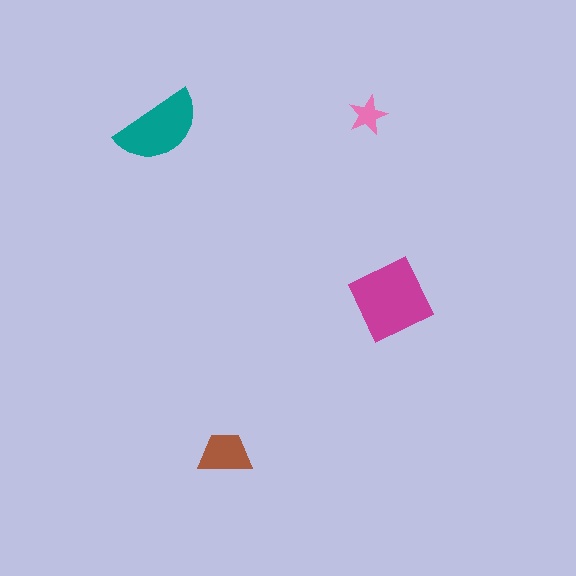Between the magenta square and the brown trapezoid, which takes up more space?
The magenta square.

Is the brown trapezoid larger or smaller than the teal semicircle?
Smaller.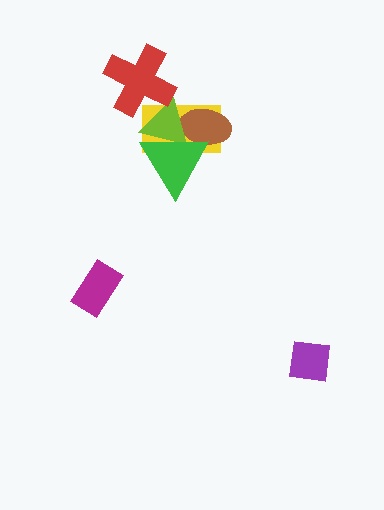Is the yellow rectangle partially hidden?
Yes, it is partially covered by another shape.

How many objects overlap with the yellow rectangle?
4 objects overlap with the yellow rectangle.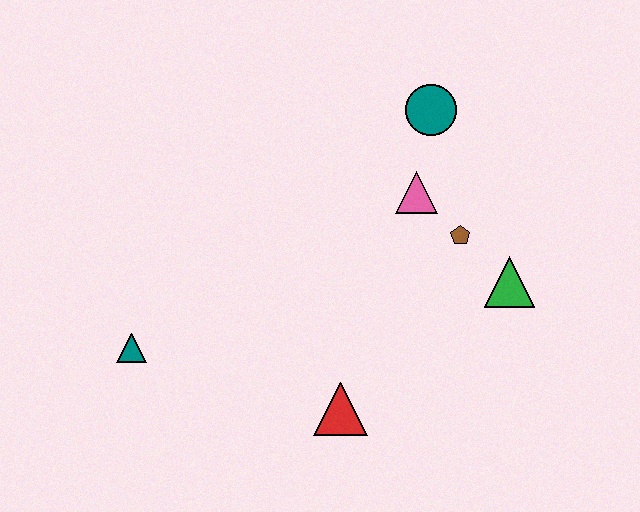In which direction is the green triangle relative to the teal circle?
The green triangle is below the teal circle.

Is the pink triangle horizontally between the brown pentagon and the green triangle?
No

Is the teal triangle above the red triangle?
Yes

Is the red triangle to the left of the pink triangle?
Yes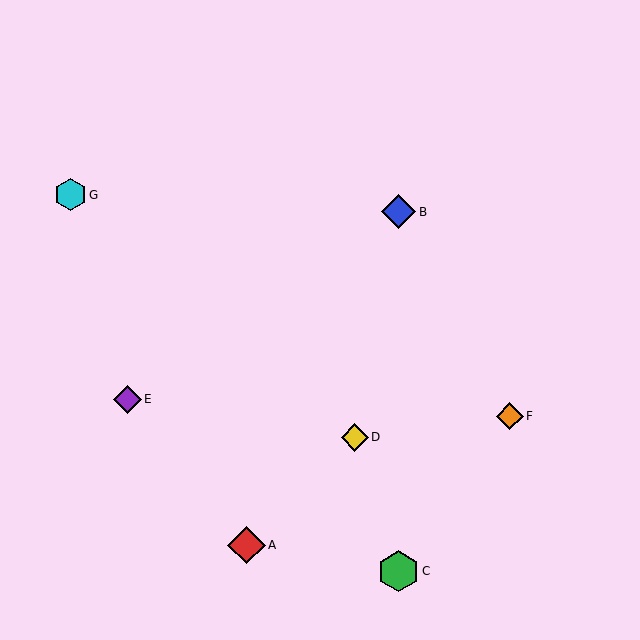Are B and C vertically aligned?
Yes, both are at x≈399.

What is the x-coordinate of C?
Object C is at x≈399.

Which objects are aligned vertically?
Objects B, C are aligned vertically.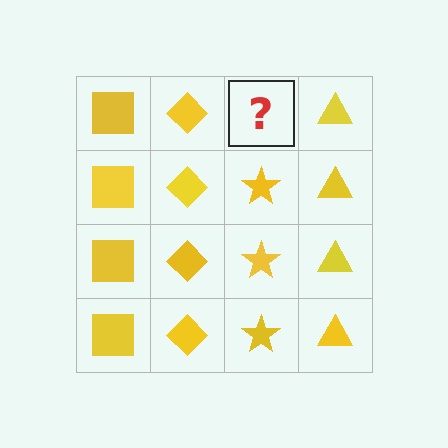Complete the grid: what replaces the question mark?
The question mark should be replaced with a yellow star.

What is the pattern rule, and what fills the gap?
The rule is that each column has a consistent shape. The gap should be filled with a yellow star.